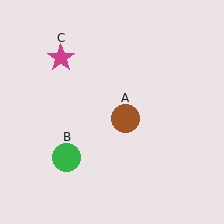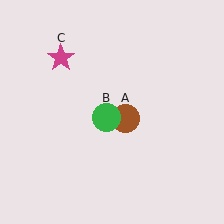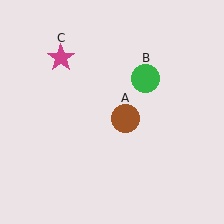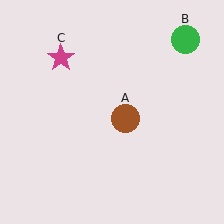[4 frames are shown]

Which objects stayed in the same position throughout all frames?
Brown circle (object A) and magenta star (object C) remained stationary.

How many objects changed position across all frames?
1 object changed position: green circle (object B).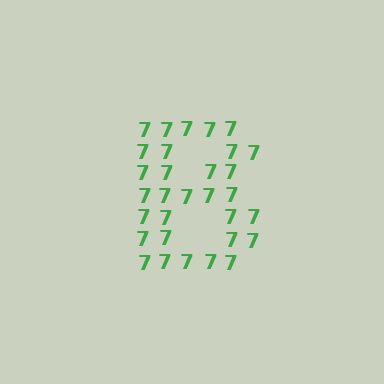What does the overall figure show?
The overall figure shows the letter B.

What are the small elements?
The small elements are digit 7's.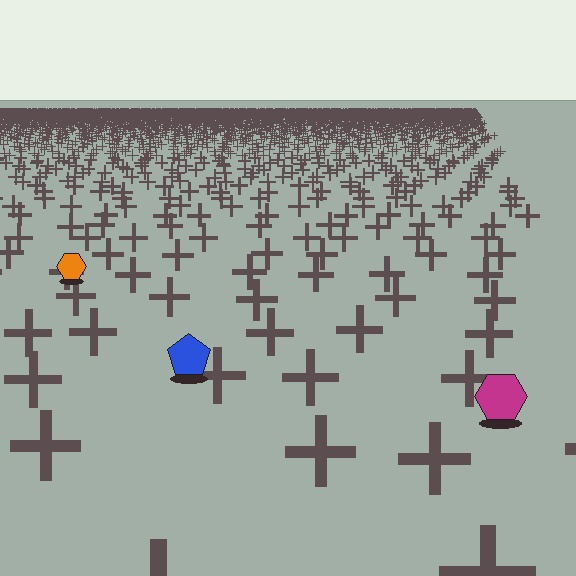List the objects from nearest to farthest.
From nearest to farthest: the magenta hexagon, the blue pentagon, the orange hexagon.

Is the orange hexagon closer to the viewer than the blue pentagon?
No. The blue pentagon is closer — you can tell from the texture gradient: the ground texture is coarser near it.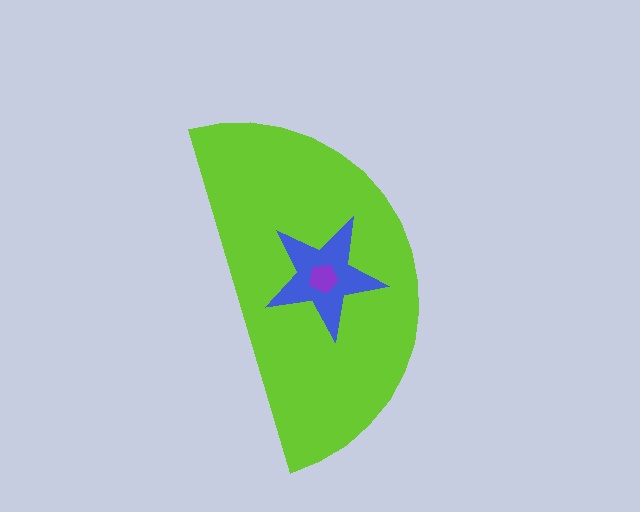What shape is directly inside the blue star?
The purple pentagon.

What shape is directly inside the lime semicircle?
The blue star.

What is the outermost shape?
The lime semicircle.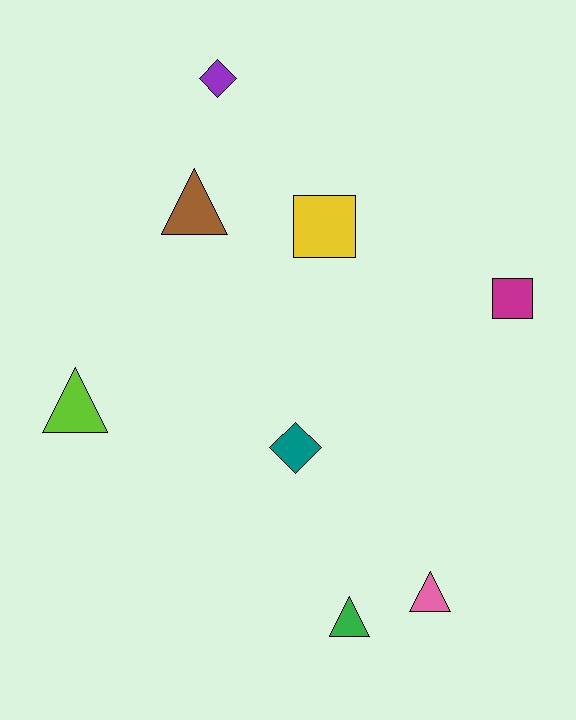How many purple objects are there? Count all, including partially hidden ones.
There is 1 purple object.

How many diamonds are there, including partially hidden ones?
There are 2 diamonds.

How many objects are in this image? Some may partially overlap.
There are 8 objects.